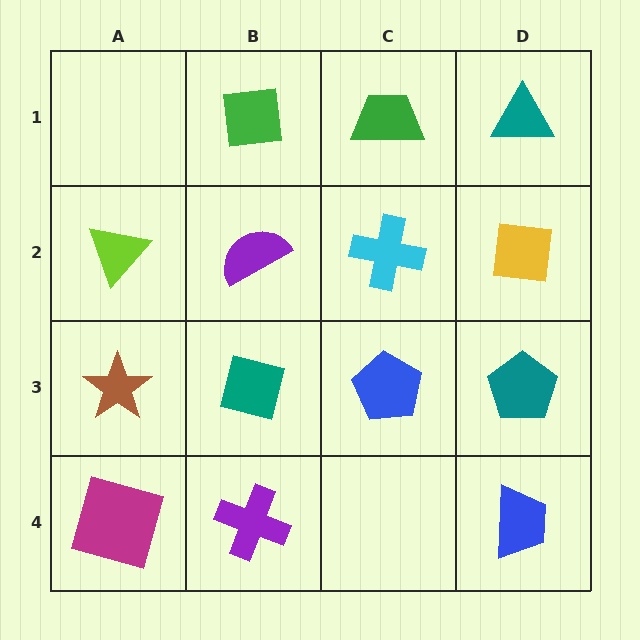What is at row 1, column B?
A green square.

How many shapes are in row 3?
4 shapes.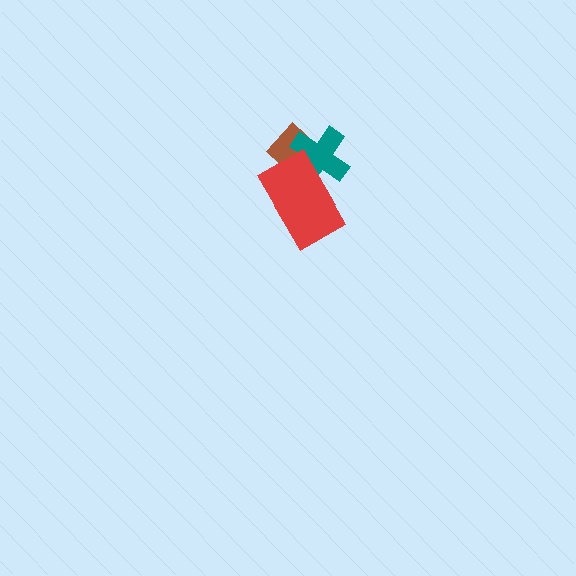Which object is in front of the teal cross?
The red rectangle is in front of the teal cross.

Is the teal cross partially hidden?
Yes, it is partially covered by another shape.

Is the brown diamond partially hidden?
Yes, it is partially covered by another shape.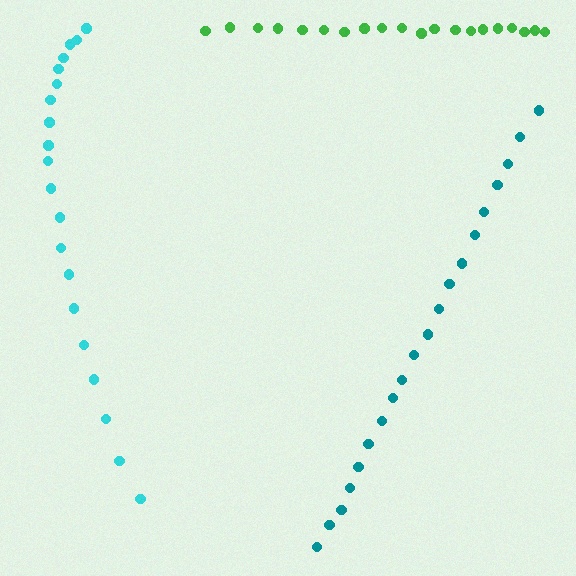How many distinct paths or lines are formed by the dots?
There are 3 distinct paths.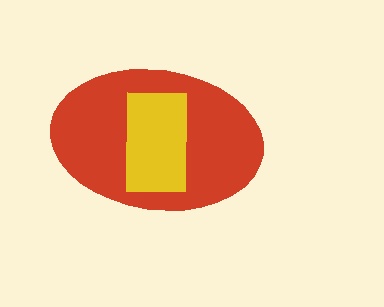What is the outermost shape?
The red ellipse.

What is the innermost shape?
The yellow rectangle.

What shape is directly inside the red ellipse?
The yellow rectangle.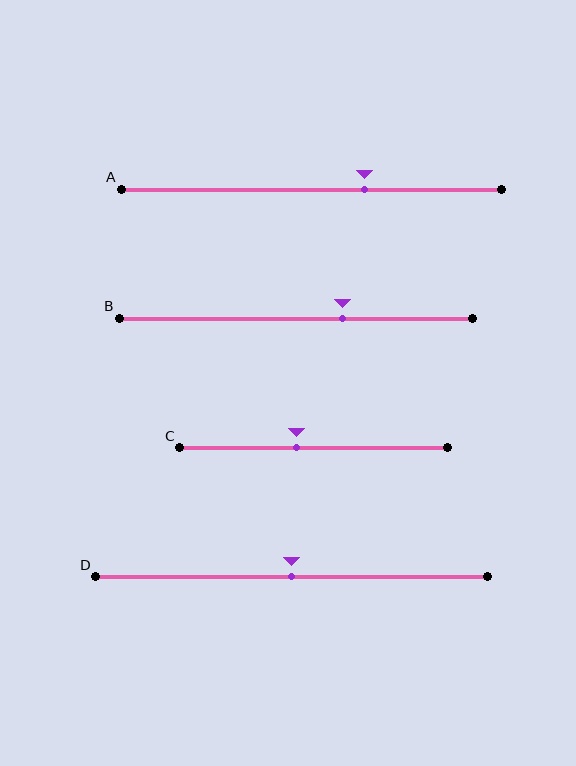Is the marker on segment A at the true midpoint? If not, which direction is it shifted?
No, the marker on segment A is shifted to the right by about 14% of the segment length.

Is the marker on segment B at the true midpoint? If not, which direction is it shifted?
No, the marker on segment B is shifted to the right by about 13% of the segment length.